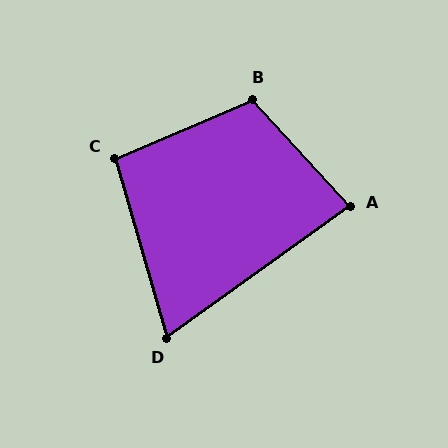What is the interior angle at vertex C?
Approximately 97 degrees (obtuse).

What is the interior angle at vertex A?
Approximately 83 degrees (acute).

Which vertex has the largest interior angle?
B, at approximately 109 degrees.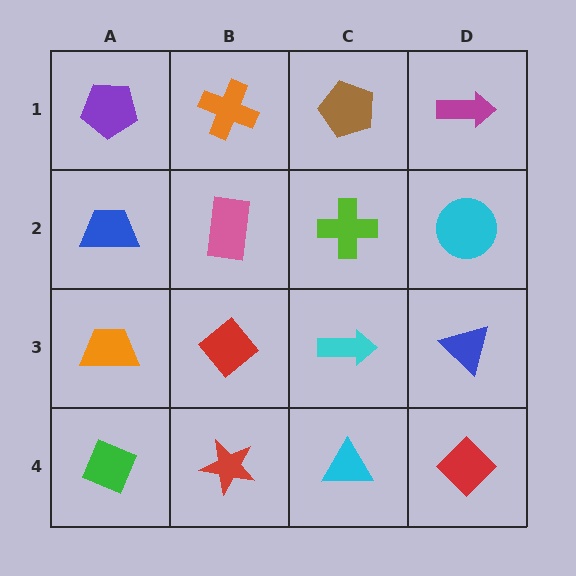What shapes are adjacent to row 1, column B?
A pink rectangle (row 2, column B), a purple pentagon (row 1, column A), a brown pentagon (row 1, column C).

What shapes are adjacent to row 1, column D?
A cyan circle (row 2, column D), a brown pentagon (row 1, column C).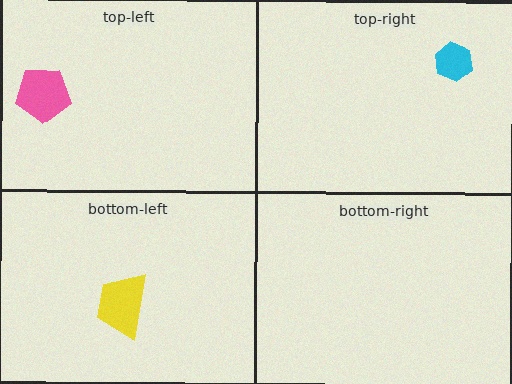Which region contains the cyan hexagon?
The top-right region.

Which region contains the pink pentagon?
The top-left region.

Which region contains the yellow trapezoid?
The bottom-left region.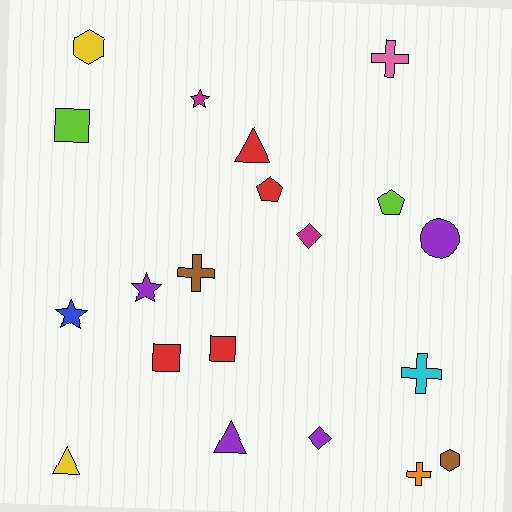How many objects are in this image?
There are 20 objects.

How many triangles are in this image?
There are 3 triangles.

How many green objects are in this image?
There are no green objects.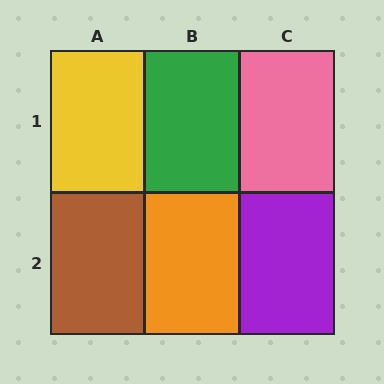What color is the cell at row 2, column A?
Brown.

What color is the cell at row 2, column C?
Purple.